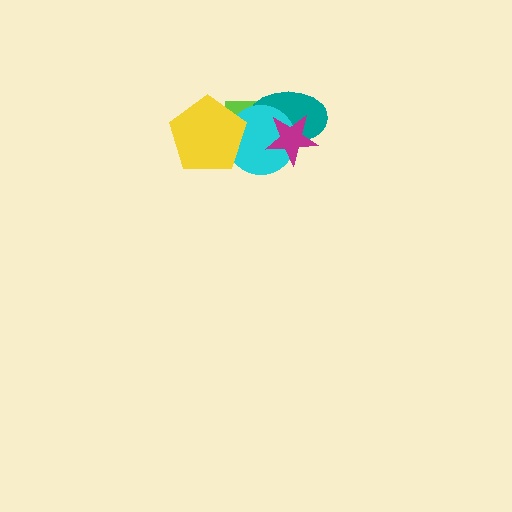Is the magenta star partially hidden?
No, no other shape covers it.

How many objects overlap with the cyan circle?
4 objects overlap with the cyan circle.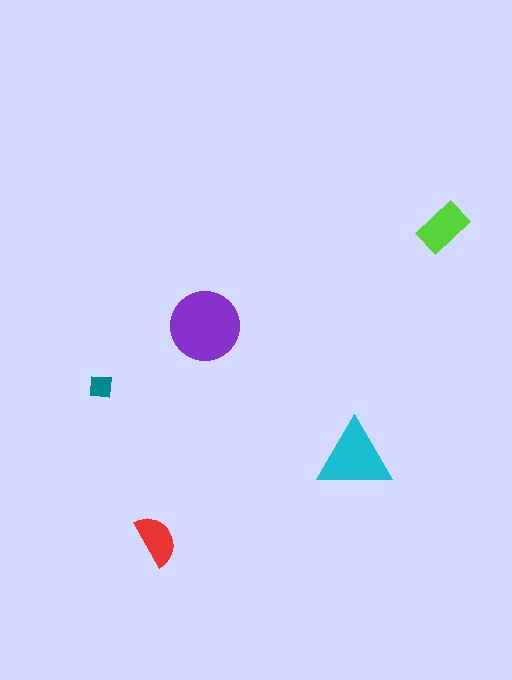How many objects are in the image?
There are 5 objects in the image.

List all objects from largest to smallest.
The purple circle, the cyan triangle, the lime rectangle, the red semicircle, the teal square.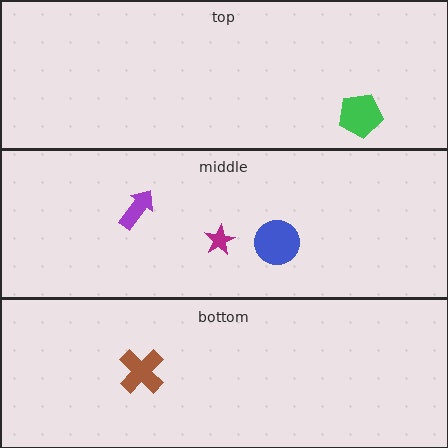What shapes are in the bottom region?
The brown cross.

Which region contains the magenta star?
The middle region.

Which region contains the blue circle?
The middle region.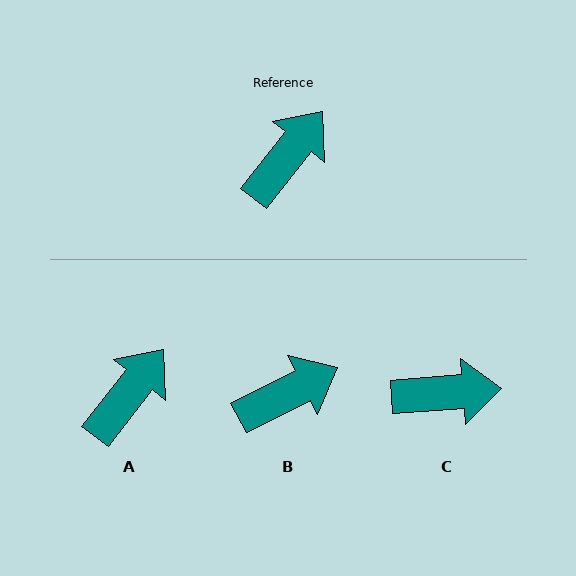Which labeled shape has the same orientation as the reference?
A.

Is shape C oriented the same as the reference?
No, it is off by about 47 degrees.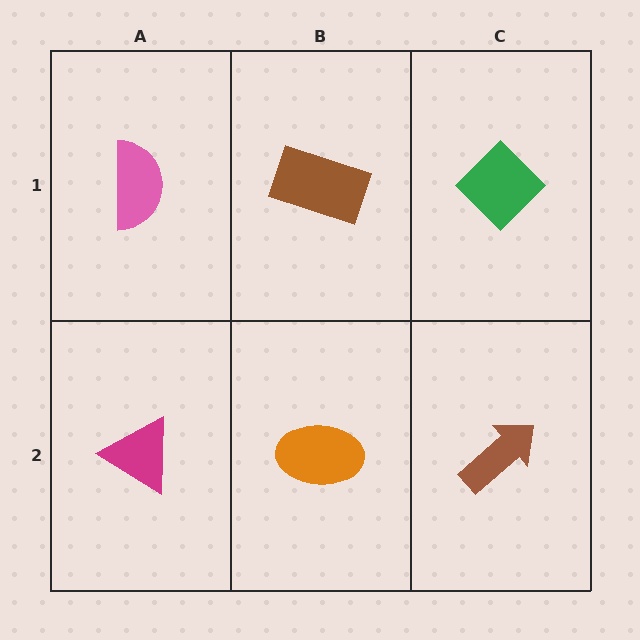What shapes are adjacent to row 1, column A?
A magenta triangle (row 2, column A), a brown rectangle (row 1, column B).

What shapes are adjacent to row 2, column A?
A pink semicircle (row 1, column A), an orange ellipse (row 2, column B).